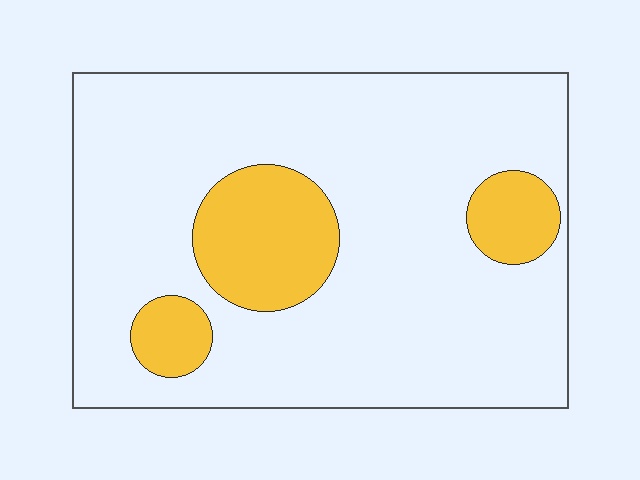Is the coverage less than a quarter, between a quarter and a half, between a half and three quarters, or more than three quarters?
Less than a quarter.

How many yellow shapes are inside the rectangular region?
3.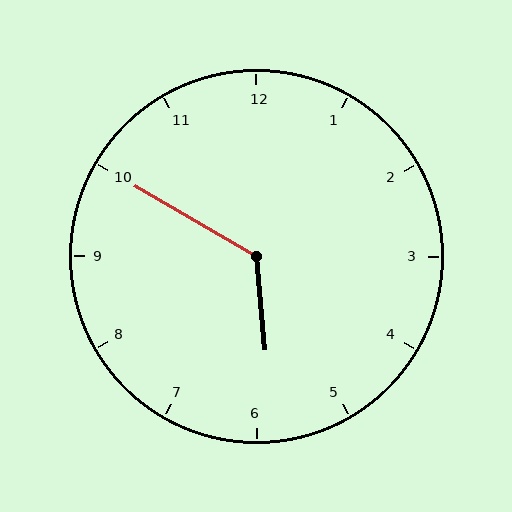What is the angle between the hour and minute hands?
Approximately 125 degrees.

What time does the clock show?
5:50.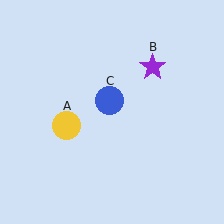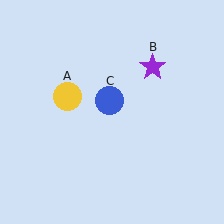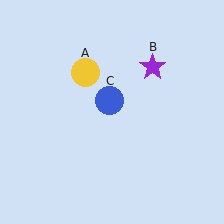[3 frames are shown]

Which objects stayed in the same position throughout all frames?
Purple star (object B) and blue circle (object C) remained stationary.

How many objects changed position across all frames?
1 object changed position: yellow circle (object A).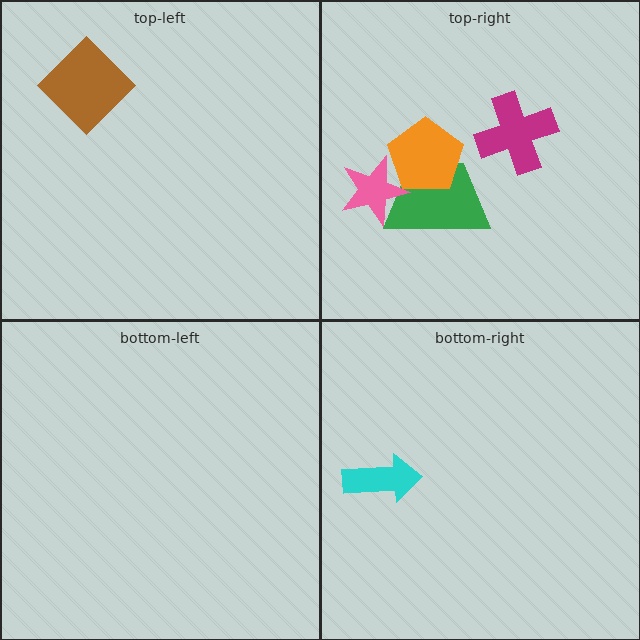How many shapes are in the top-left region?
1.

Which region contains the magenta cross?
The top-right region.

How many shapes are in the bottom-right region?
1.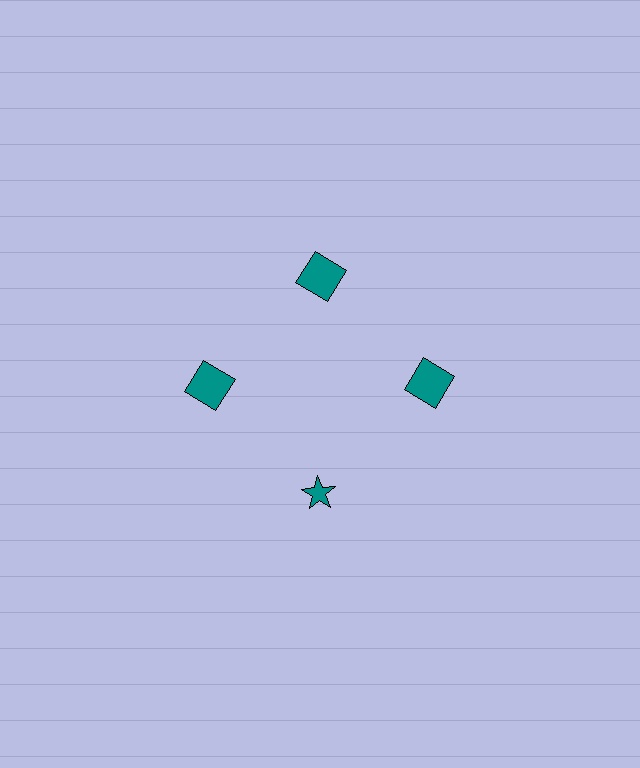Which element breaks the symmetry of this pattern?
The teal star at roughly the 6 o'clock position breaks the symmetry. All other shapes are teal squares.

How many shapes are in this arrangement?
There are 4 shapes arranged in a ring pattern.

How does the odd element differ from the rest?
It has a different shape: star instead of square.